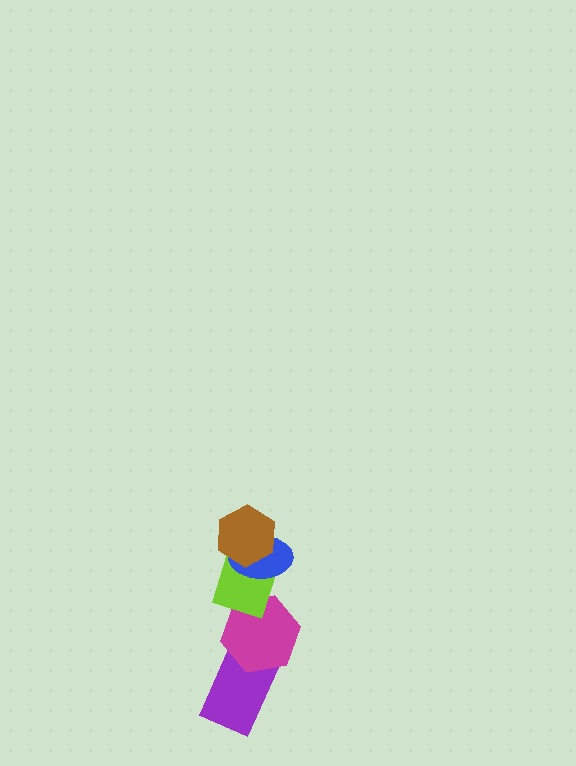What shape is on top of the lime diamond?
The blue ellipse is on top of the lime diamond.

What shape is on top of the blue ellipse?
The brown hexagon is on top of the blue ellipse.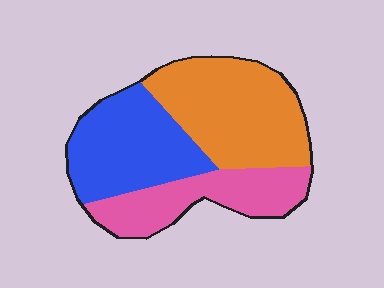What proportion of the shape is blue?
Blue covers 33% of the shape.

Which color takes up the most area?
Orange, at roughly 40%.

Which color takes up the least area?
Pink, at roughly 25%.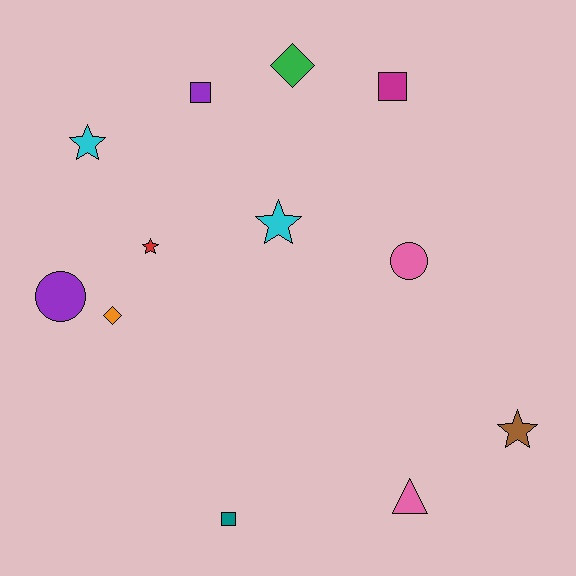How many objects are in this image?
There are 12 objects.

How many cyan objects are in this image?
There are 2 cyan objects.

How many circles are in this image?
There are 2 circles.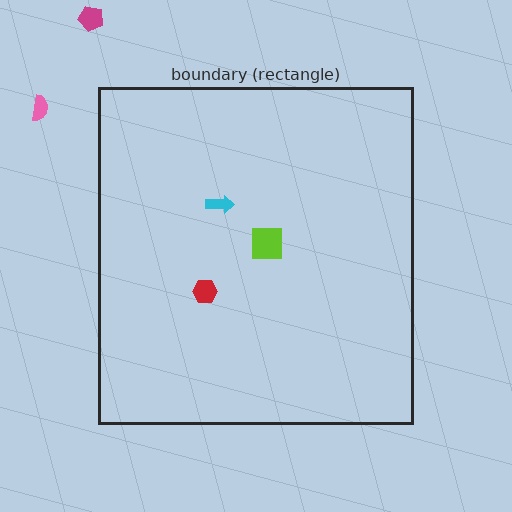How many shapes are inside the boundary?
3 inside, 2 outside.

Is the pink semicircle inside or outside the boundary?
Outside.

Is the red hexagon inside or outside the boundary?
Inside.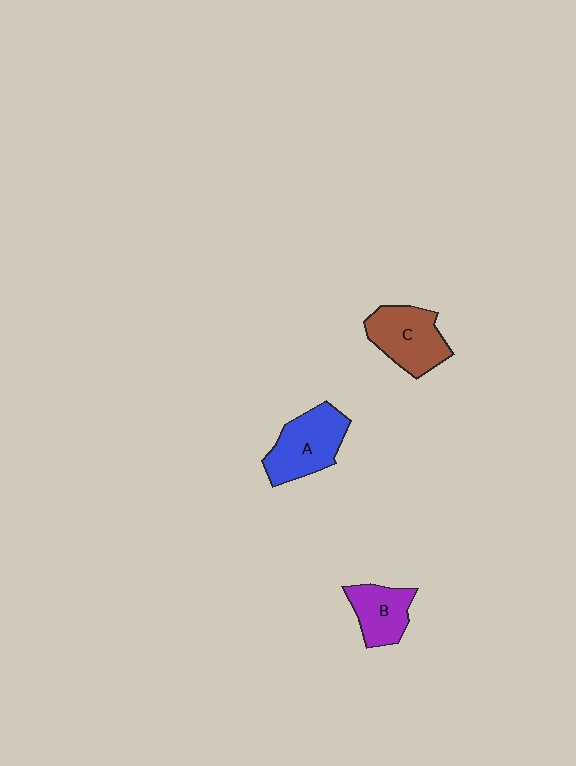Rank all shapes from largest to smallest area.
From largest to smallest: A (blue), C (brown), B (purple).